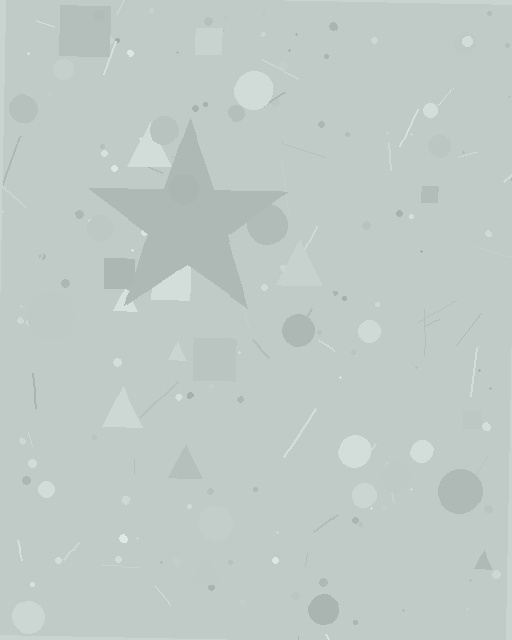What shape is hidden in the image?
A star is hidden in the image.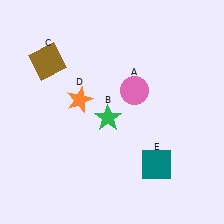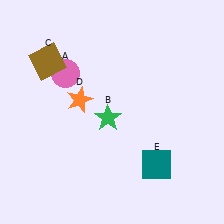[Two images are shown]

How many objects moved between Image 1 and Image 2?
1 object moved between the two images.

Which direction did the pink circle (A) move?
The pink circle (A) moved left.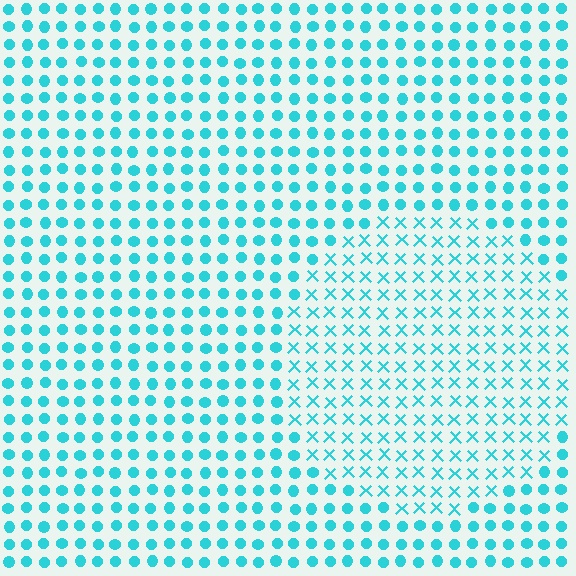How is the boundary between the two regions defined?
The boundary is defined by a change in element shape: X marks inside vs. circles outside. All elements share the same color and spacing.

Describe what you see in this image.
The image is filled with small cyan elements arranged in a uniform grid. A circle-shaped region contains X marks, while the surrounding area contains circles. The boundary is defined purely by the change in element shape.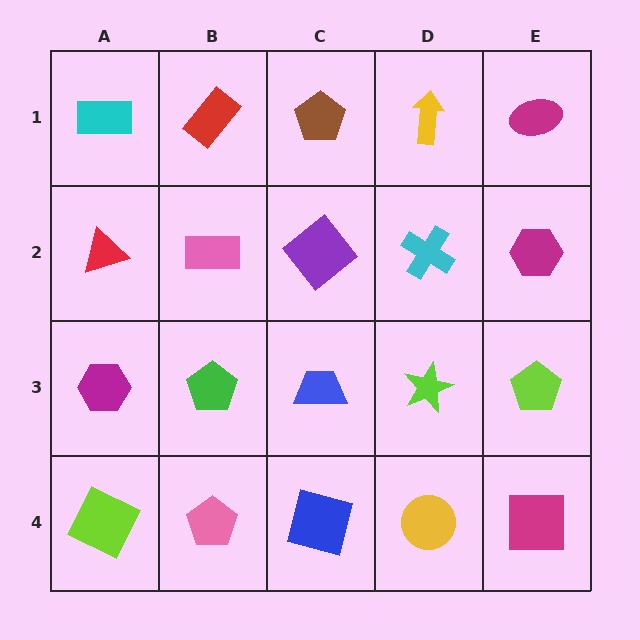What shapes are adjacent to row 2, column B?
A red rectangle (row 1, column B), a green pentagon (row 3, column B), a red triangle (row 2, column A), a purple diamond (row 2, column C).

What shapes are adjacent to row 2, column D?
A yellow arrow (row 1, column D), a lime star (row 3, column D), a purple diamond (row 2, column C), a magenta hexagon (row 2, column E).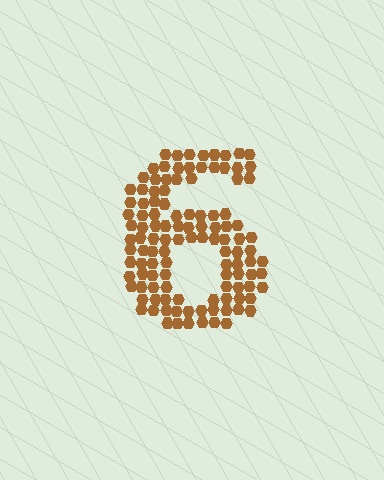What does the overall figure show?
The overall figure shows the digit 6.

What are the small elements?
The small elements are hexagons.